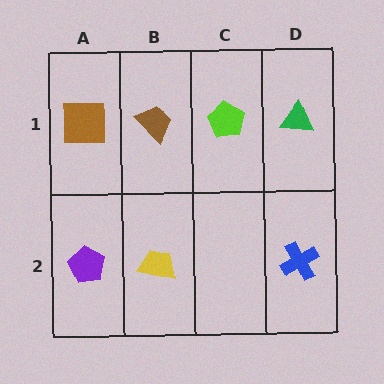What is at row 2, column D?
A blue cross.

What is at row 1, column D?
A green triangle.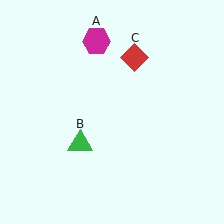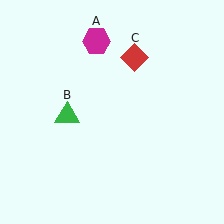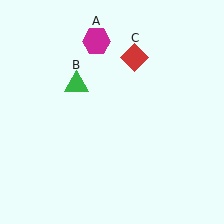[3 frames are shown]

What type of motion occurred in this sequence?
The green triangle (object B) rotated clockwise around the center of the scene.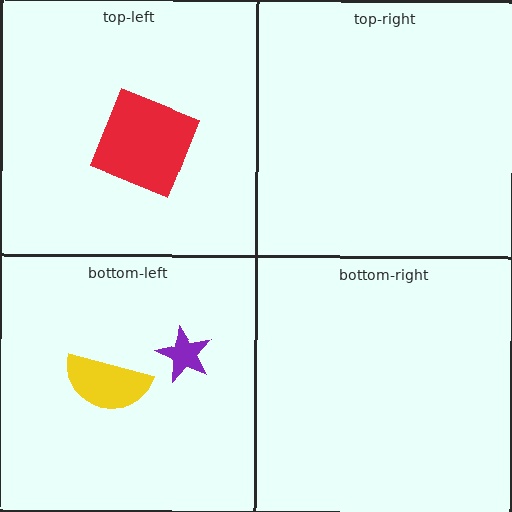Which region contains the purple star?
The bottom-left region.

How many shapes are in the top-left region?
1.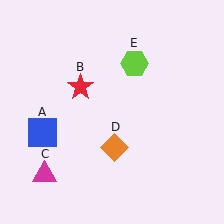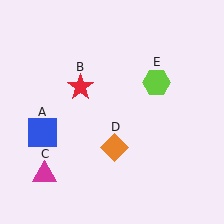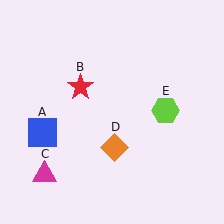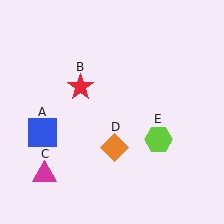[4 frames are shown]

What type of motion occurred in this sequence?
The lime hexagon (object E) rotated clockwise around the center of the scene.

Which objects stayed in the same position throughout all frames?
Blue square (object A) and red star (object B) and magenta triangle (object C) and orange diamond (object D) remained stationary.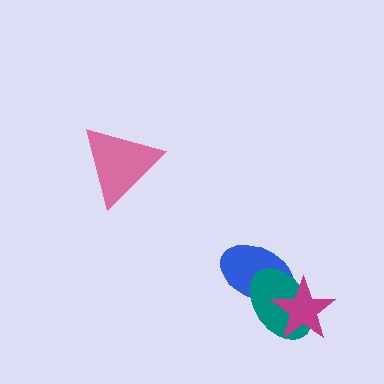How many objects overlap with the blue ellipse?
2 objects overlap with the blue ellipse.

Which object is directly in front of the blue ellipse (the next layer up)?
The teal ellipse is directly in front of the blue ellipse.